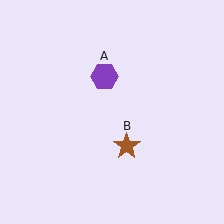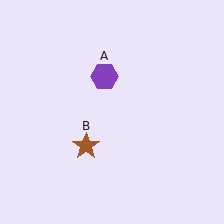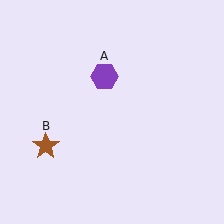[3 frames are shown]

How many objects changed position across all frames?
1 object changed position: brown star (object B).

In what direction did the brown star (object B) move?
The brown star (object B) moved left.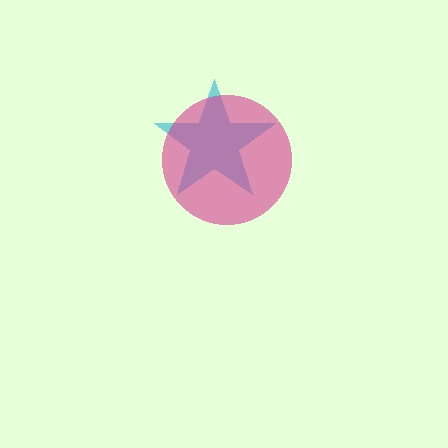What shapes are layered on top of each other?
The layered shapes are: a cyan star, a magenta circle.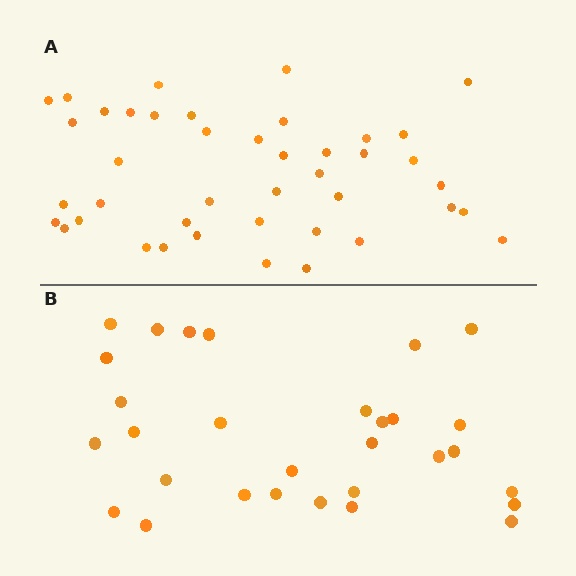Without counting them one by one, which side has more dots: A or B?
Region A (the top region) has more dots.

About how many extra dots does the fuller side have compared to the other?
Region A has roughly 12 or so more dots than region B.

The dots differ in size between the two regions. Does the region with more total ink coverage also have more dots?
No. Region B has more total ink coverage because its dots are larger, but region A actually contains more individual dots. Total area can be misleading — the number of items is what matters here.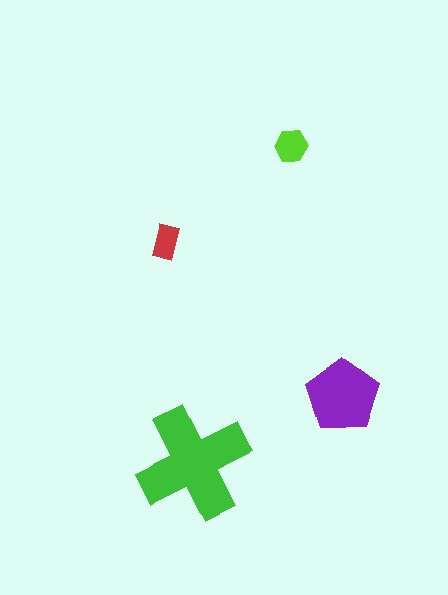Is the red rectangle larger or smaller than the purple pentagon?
Smaller.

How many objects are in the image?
There are 4 objects in the image.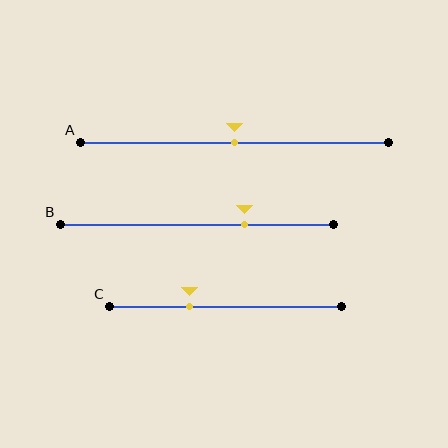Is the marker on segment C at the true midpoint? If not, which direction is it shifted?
No, the marker on segment C is shifted to the left by about 15% of the segment length.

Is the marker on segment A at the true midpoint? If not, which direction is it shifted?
Yes, the marker on segment A is at the true midpoint.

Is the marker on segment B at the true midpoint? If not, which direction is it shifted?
No, the marker on segment B is shifted to the right by about 17% of the segment length.